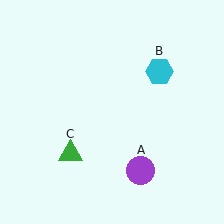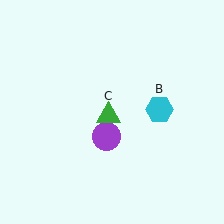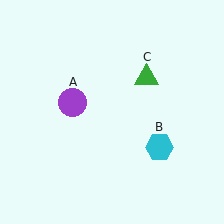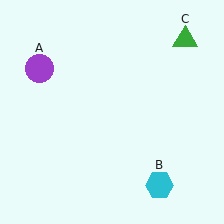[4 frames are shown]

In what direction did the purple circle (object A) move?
The purple circle (object A) moved up and to the left.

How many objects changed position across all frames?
3 objects changed position: purple circle (object A), cyan hexagon (object B), green triangle (object C).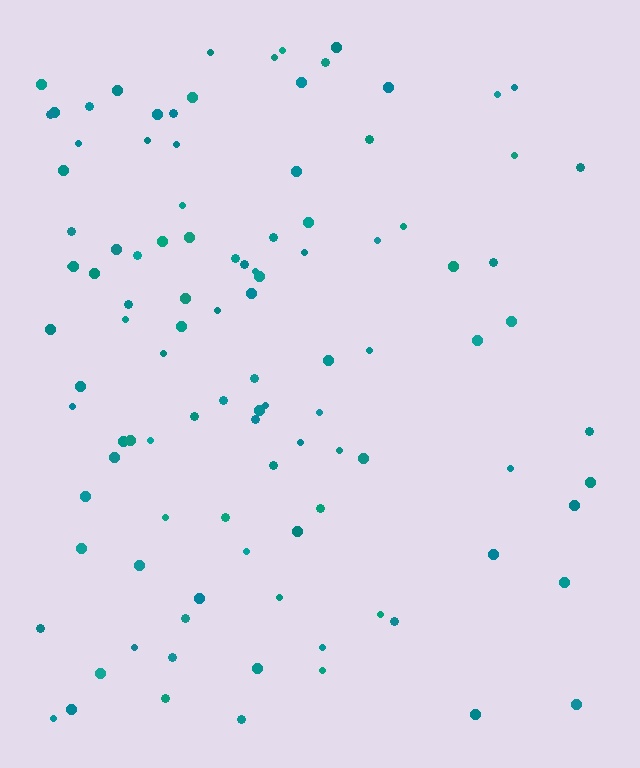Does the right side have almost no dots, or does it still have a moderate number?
Still a moderate number, just noticeably fewer than the left.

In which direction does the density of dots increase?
From right to left, with the left side densest.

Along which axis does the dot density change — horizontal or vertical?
Horizontal.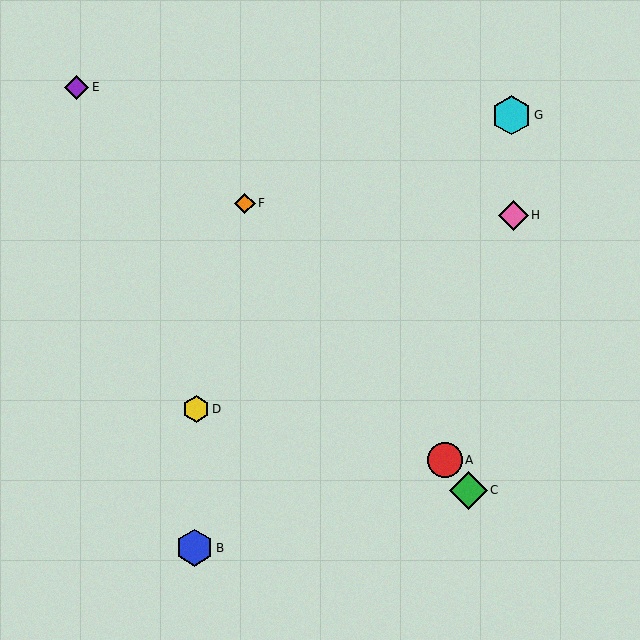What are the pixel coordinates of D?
Object D is at (196, 409).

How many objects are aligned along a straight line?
3 objects (A, C, F) are aligned along a straight line.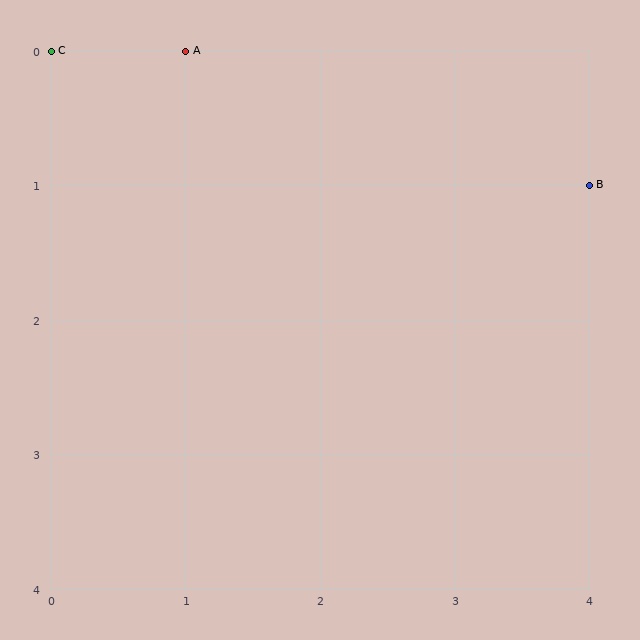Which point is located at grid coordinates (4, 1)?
Point B is at (4, 1).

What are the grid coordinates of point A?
Point A is at grid coordinates (1, 0).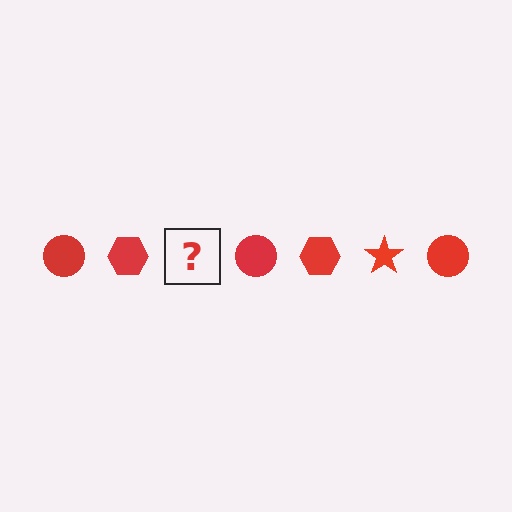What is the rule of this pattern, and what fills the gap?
The rule is that the pattern cycles through circle, hexagon, star shapes in red. The gap should be filled with a red star.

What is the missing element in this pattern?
The missing element is a red star.